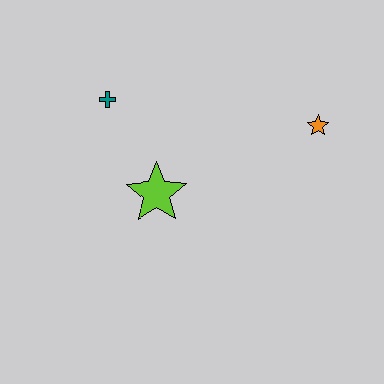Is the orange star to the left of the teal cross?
No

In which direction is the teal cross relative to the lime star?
The teal cross is above the lime star.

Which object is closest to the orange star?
The lime star is closest to the orange star.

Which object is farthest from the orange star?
The teal cross is farthest from the orange star.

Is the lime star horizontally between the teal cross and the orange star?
Yes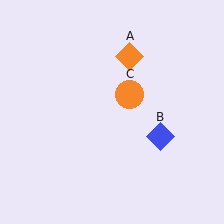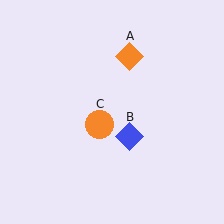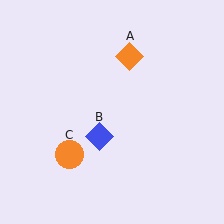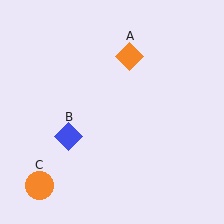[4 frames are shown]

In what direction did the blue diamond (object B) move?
The blue diamond (object B) moved left.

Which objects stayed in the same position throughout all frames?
Orange diamond (object A) remained stationary.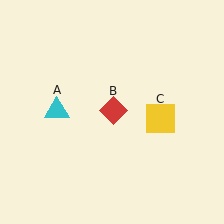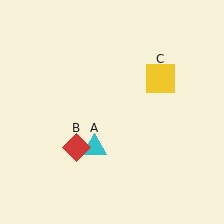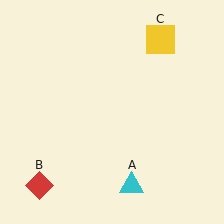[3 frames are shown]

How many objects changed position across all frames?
3 objects changed position: cyan triangle (object A), red diamond (object B), yellow square (object C).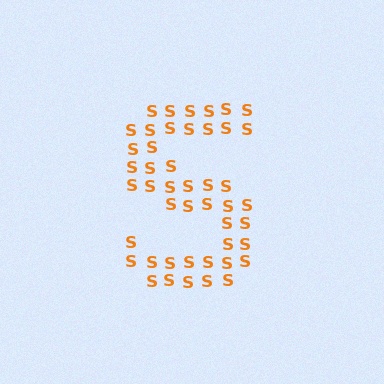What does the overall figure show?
The overall figure shows the letter S.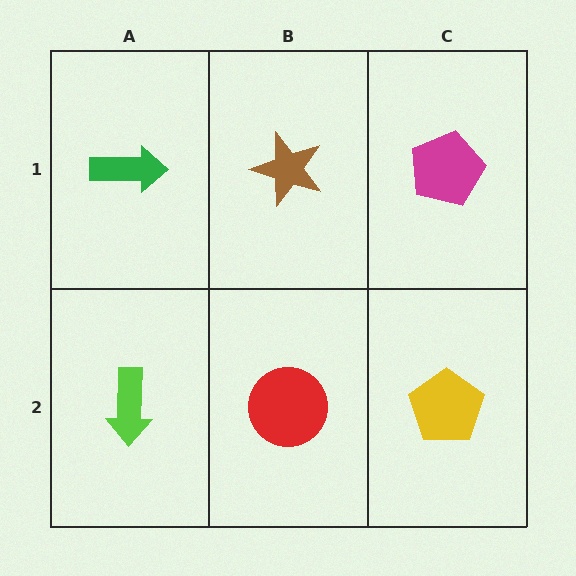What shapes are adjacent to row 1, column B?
A red circle (row 2, column B), a green arrow (row 1, column A), a magenta pentagon (row 1, column C).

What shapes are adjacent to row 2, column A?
A green arrow (row 1, column A), a red circle (row 2, column B).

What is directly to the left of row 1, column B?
A green arrow.